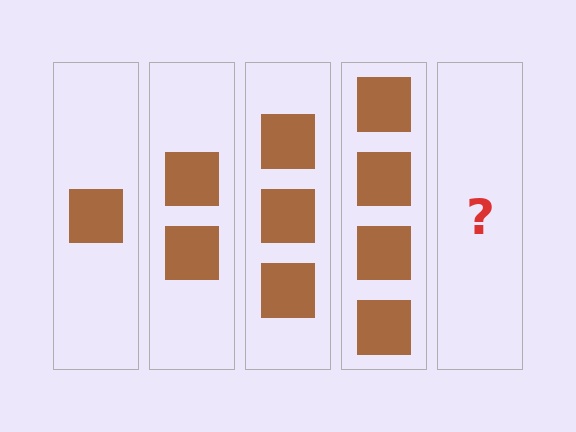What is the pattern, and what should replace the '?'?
The pattern is that each step adds one more square. The '?' should be 5 squares.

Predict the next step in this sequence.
The next step is 5 squares.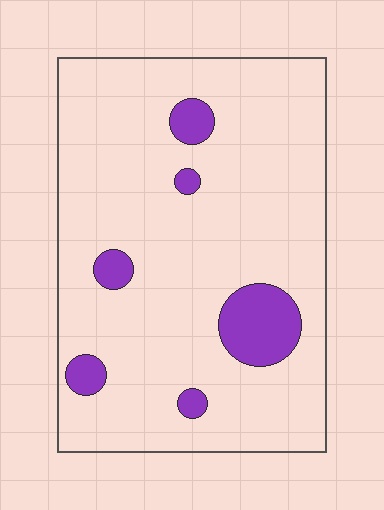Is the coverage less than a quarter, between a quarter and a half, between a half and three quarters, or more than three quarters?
Less than a quarter.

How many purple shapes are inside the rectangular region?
6.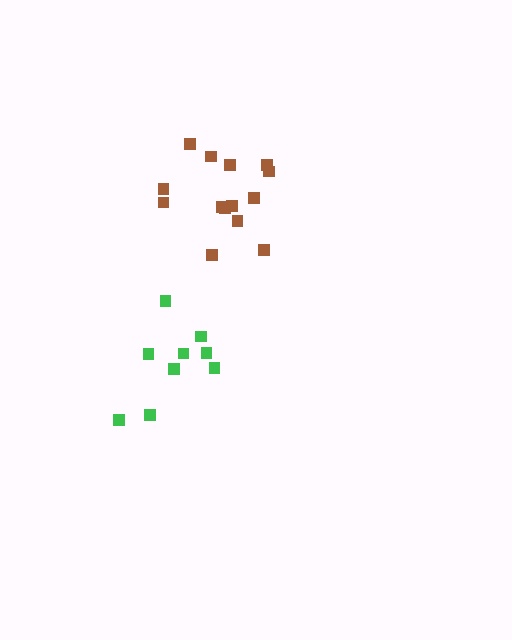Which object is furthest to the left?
The green cluster is leftmost.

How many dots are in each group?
Group 1: 14 dots, Group 2: 9 dots (23 total).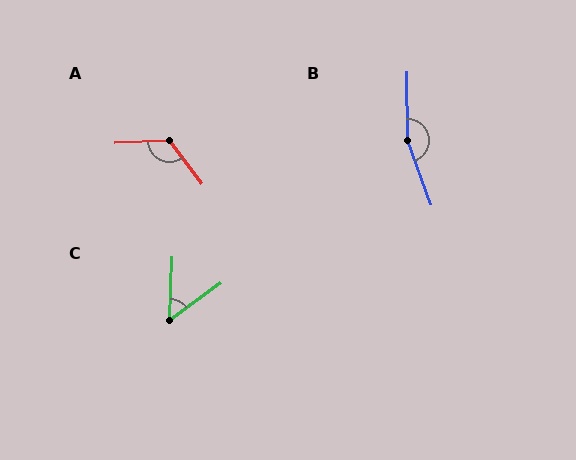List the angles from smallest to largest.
C (52°), A (124°), B (161°).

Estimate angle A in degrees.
Approximately 124 degrees.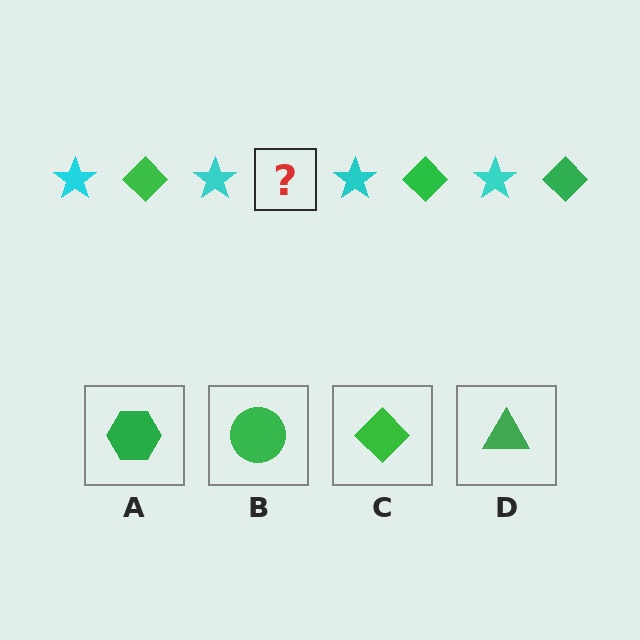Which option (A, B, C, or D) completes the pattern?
C.